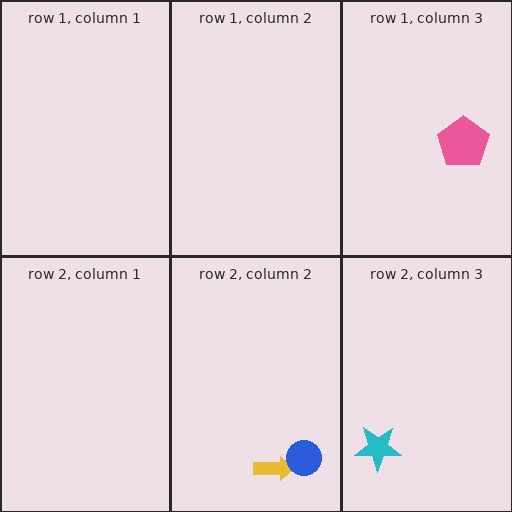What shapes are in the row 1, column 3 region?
The pink pentagon.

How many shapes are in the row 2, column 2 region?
2.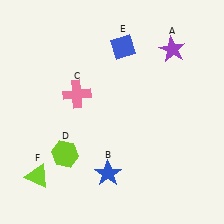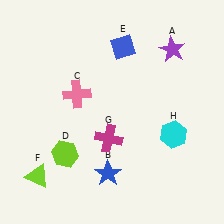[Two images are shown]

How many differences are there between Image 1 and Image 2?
There are 2 differences between the two images.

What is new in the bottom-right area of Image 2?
A cyan hexagon (H) was added in the bottom-right area of Image 2.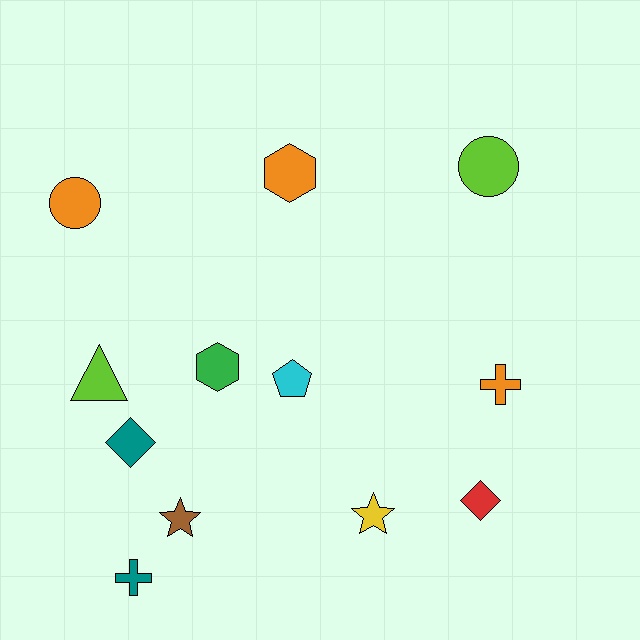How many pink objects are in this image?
There are no pink objects.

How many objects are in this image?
There are 12 objects.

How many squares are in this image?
There are no squares.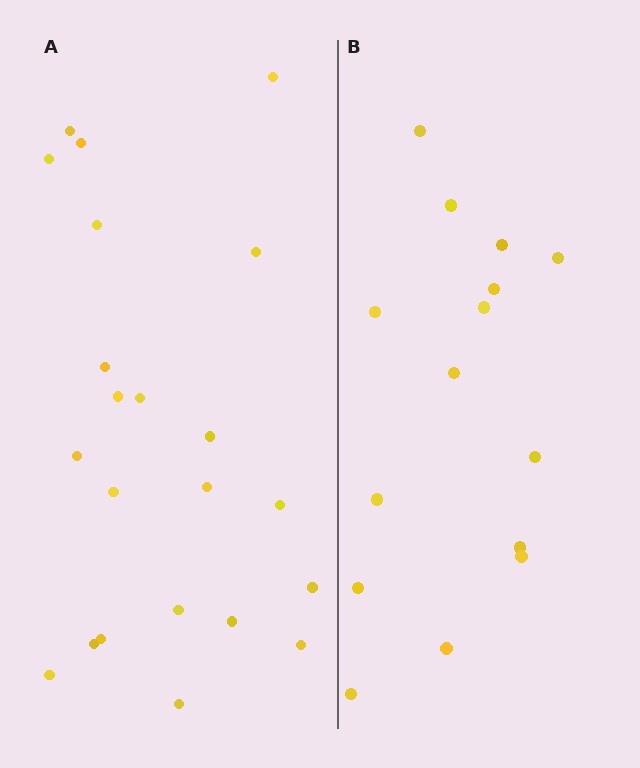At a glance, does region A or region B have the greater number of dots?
Region A (the left region) has more dots.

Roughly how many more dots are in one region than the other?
Region A has roughly 8 or so more dots than region B.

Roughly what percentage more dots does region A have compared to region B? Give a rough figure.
About 45% more.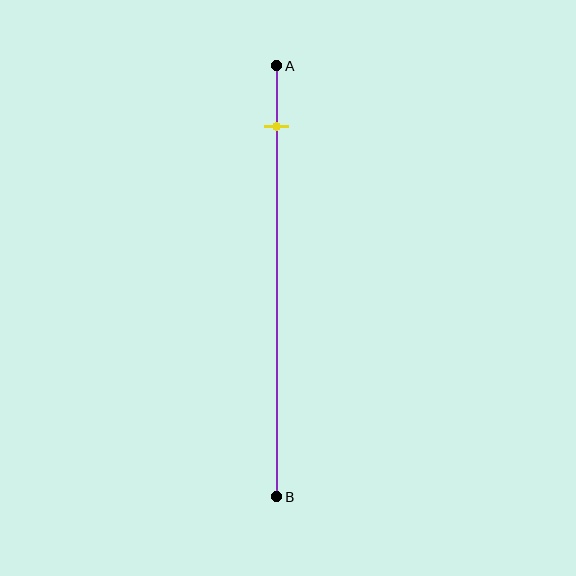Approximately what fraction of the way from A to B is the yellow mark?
The yellow mark is approximately 15% of the way from A to B.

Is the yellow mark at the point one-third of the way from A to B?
No, the mark is at about 15% from A, not at the 33% one-third point.